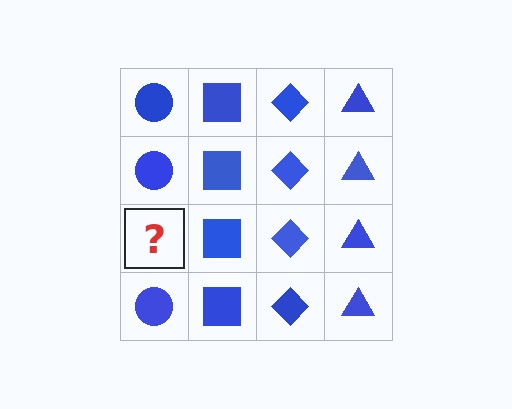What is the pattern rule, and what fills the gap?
The rule is that each column has a consistent shape. The gap should be filled with a blue circle.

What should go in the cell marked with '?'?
The missing cell should contain a blue circle.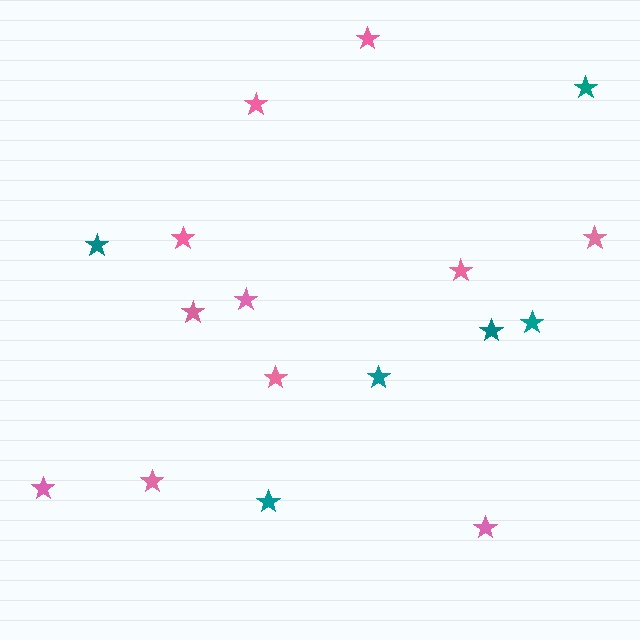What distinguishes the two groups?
There are 2 groups: one group of teal stars (6) and one group of pink stars (11).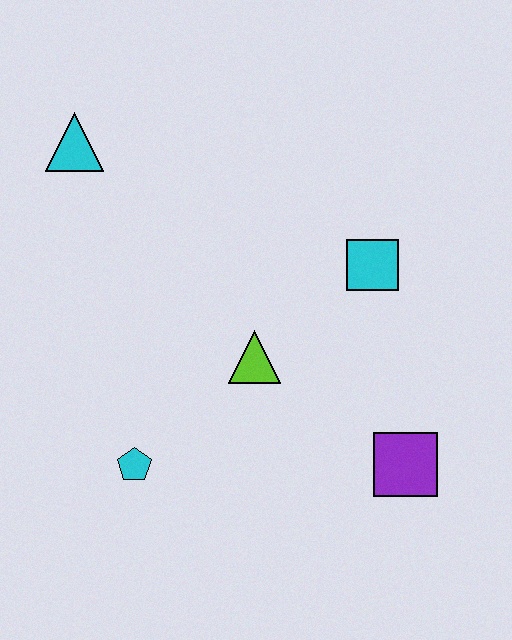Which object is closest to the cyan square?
The lime triangle is closest to the cyan square.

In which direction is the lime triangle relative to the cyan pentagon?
The lime triangle is to the right of the cyan pentagon.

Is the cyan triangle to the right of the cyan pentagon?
No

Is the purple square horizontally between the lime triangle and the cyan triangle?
No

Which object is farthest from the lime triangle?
The cyan triangle is farthest from the lime triangle.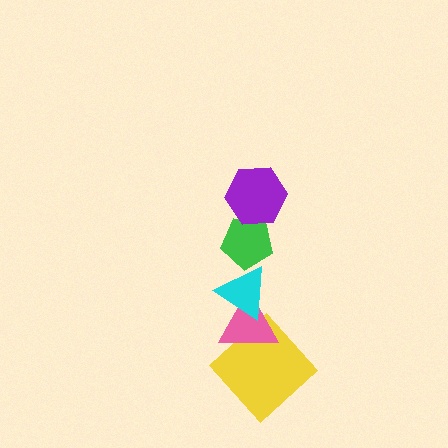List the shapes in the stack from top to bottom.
From top to bottom: the purple hexagon, the green pentagon, the cyan triangle, the pink triangle, the yellow diamond.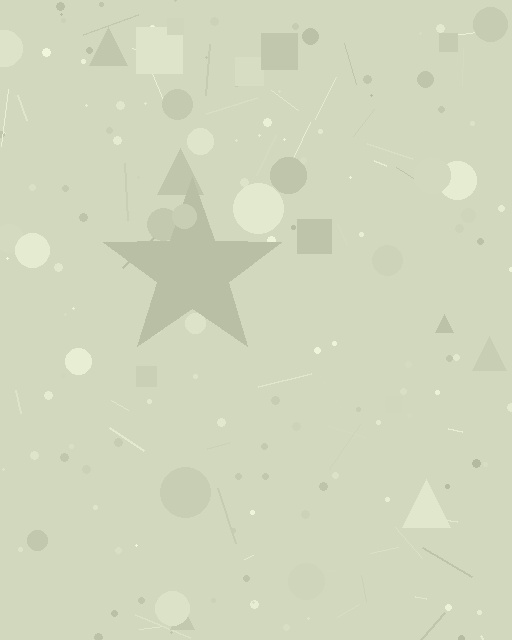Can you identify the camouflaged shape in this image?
The camouflaged shape is a star.